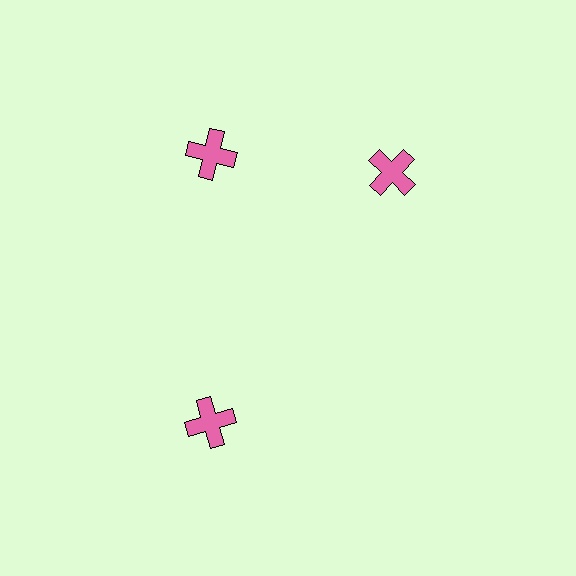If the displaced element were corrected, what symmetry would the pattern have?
It would have 3-fold rotational symmetry — the pattern would map onto itself every 120 degrees.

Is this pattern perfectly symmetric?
No. The 3 pink crosses are arranged in a ring, but one element near the 3 o'clock position is rotated out of alignment along the ring, breaking the 3-fold rotational symmetry.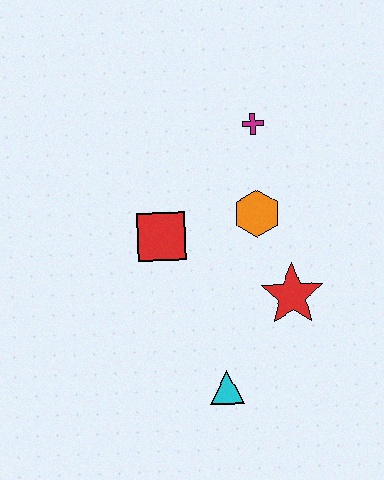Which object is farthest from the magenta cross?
The cyan triangle is farthest from the magenta cross.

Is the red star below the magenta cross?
Yes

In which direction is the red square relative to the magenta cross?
The red square is below the magenta cross.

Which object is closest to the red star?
The orange hexagon is closest to the red star.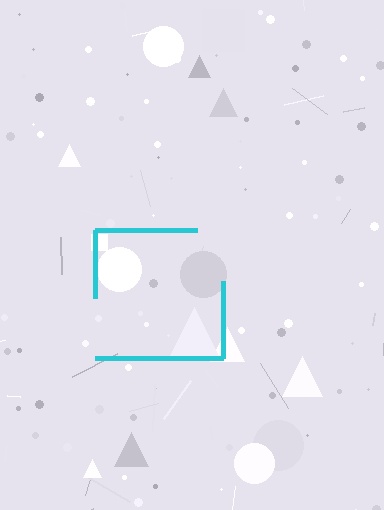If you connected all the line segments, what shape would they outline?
They would outline a square.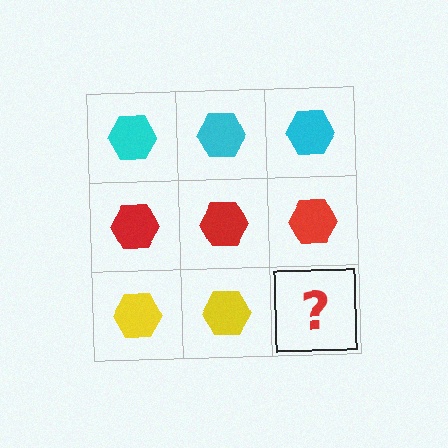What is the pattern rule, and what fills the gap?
The rule is that each row has a consistent color. The gap should be filled with a yellow hexagon.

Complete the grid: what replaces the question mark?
The question mark should be replaced with a yellow hexagon.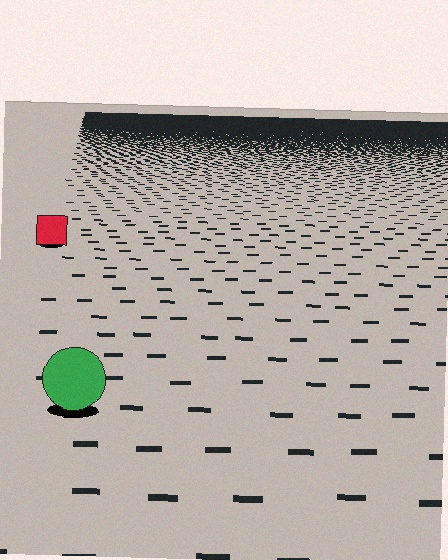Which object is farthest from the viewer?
The red square is farthest from the viewer. It appears smaller and the ground texture around it is denser.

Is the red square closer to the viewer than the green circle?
No. The green circle is closer — you can tell from the texture gradient: the ground texture is coarser near it.